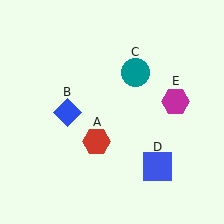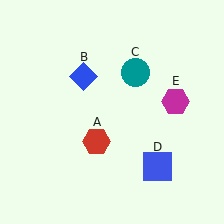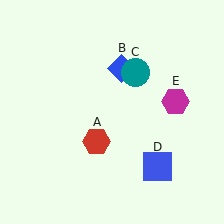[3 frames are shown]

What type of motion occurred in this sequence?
The blue diamond (object B) rotated clockwise around the center of the scene.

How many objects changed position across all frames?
1 object changed position: blue diamond (object B).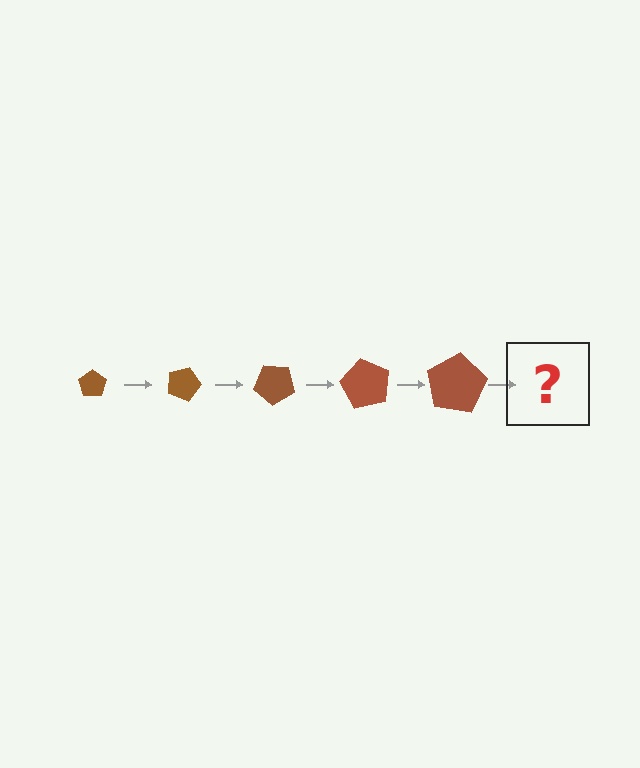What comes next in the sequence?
The next element should be a pentagon, larger than the previous one and rotated 100 degrees from the start.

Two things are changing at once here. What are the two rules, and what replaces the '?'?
The two rules are that the pentagon grows larger each step and it rotates 20 degrees each step. The '?' should be a pentagon, larger than the previous one and rotated 100 degrees from the start.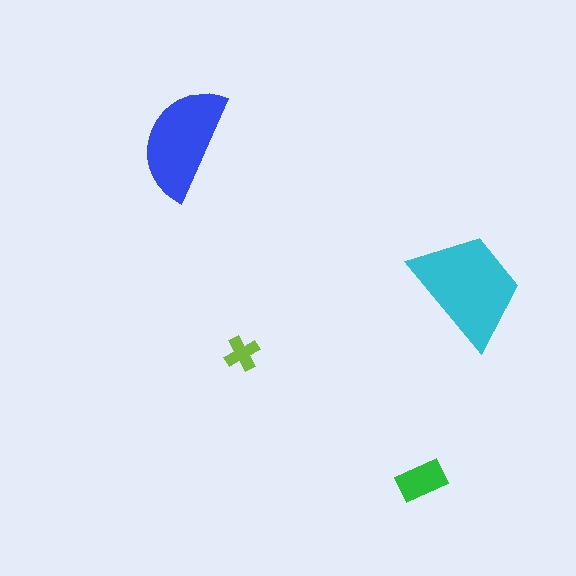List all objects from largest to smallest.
The cyan trapezoid, the blue semicircle, the green rectangle, the lime cross.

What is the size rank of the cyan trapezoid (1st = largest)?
1st.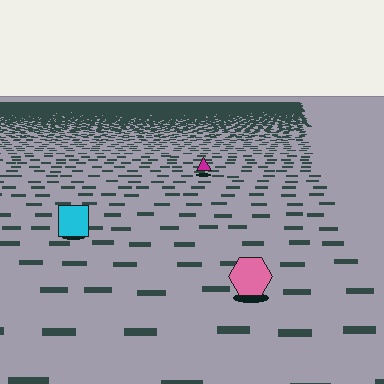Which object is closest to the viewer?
The pink hexagon is closest. The texture marks near it are larger and more spread out.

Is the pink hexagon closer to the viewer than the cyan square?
Yes. The pink hexagon is closer — you can tell from the texture gradient: the ground texture is coarser near it.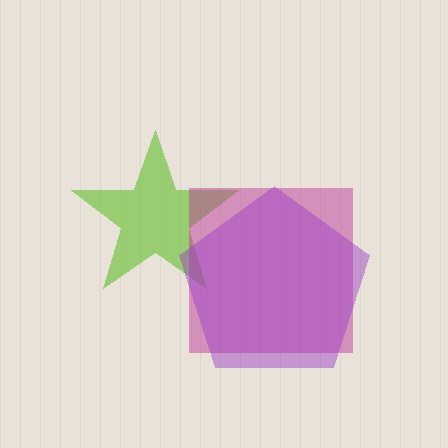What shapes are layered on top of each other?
The layered shapes are: a lime star, a magenta square, a purple pentagon.